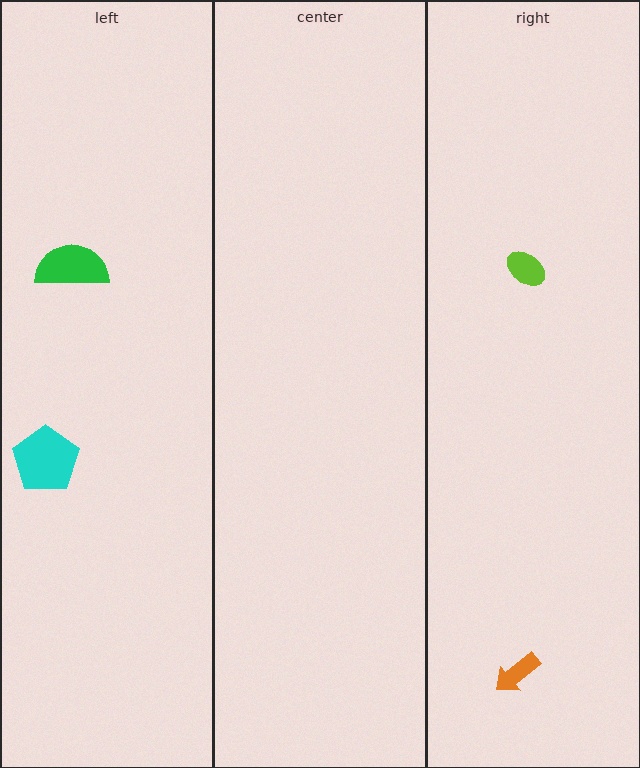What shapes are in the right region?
The lime ellipse, the orange arrow.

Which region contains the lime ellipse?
The right region.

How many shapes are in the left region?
2.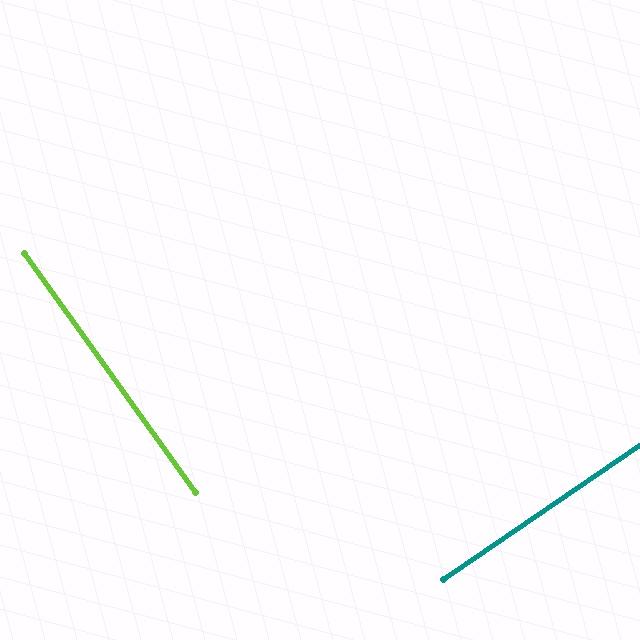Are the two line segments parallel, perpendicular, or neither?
Perpendicular — they meet at approximately 89°.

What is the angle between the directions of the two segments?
Approximately 89 degrees.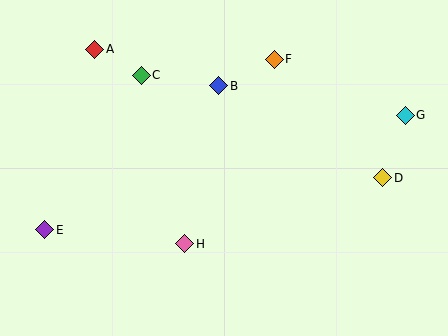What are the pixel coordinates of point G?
Point G is at (405, 115).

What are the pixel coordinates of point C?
Point C is at (141, 75).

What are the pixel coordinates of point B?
Point B is at (219, 86).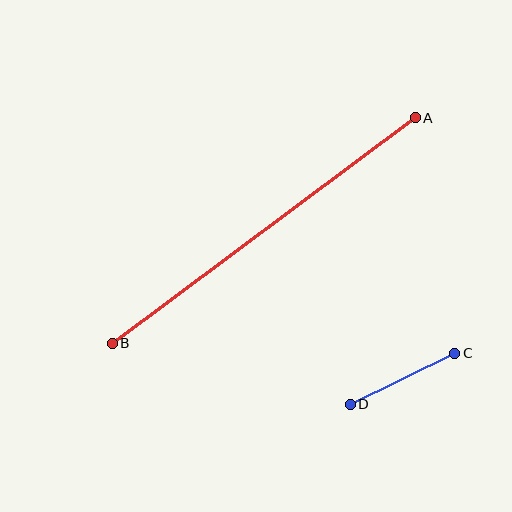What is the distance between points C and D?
The distance is approximately 117 pixels.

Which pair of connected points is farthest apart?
Points A and B are farthest apart.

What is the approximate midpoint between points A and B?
The midpoint is at approximately (264, 230) pixels.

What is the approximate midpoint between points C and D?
The midpoint is at approximately (403, 379) pixels.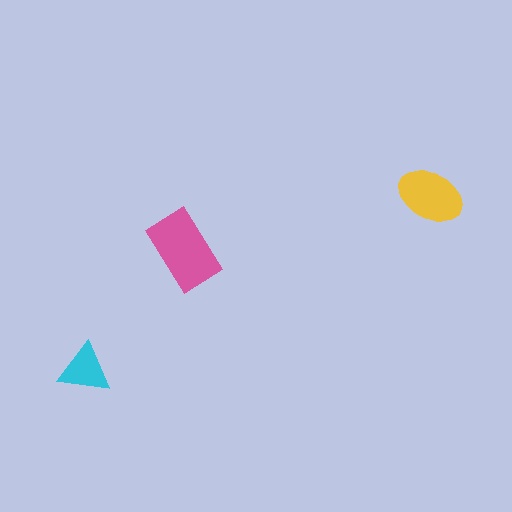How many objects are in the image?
There are 3 objects in the image.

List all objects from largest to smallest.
The pink rectangle, the yellow ellipse, the cyan triangle.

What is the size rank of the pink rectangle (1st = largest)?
1st.